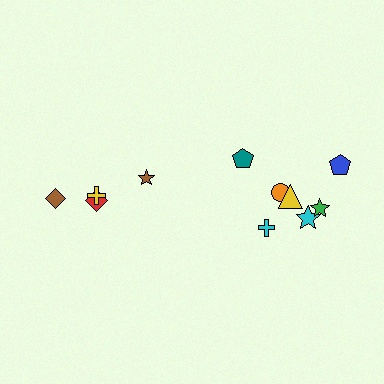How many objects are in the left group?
There are 4 objects.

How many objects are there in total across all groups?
There are 11 objects.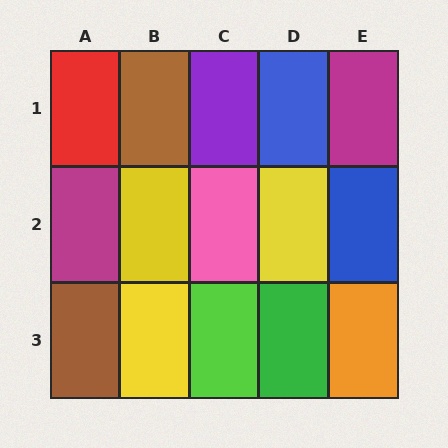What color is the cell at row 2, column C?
Pink.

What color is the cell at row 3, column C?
Lime.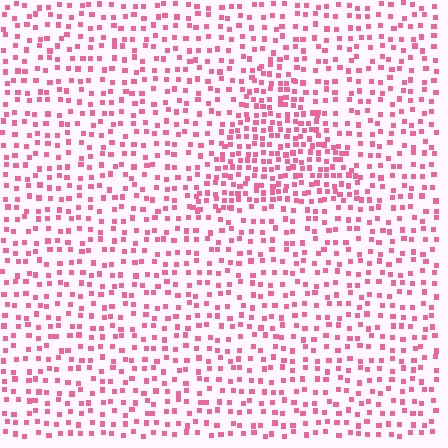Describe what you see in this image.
The image contains small pink elements arranged at two different densities. A triangle-shaped region is visible where the elements are more densely packed than the surrounding area.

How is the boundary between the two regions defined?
The boundary is defined by a change in element density (approximately 1.9x ratio). All elements are the same color, size, and shape.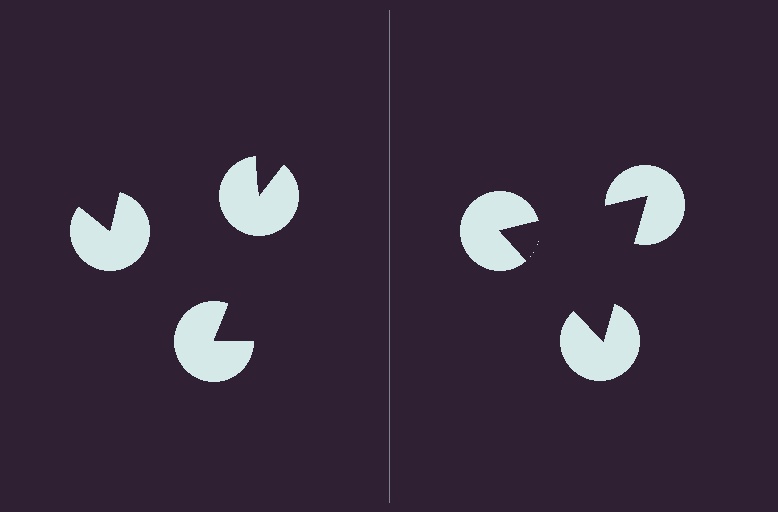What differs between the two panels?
The pac-man discs are positioned identically on both sides; only the wedge orientations differ. On the right they align to a triangle; on the left they are misaligned.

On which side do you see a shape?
An illusory triangle appears on the right side. On the left side the wedge cuts are rotated, so no coherent shape forms.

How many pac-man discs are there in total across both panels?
6 — 3 on each side.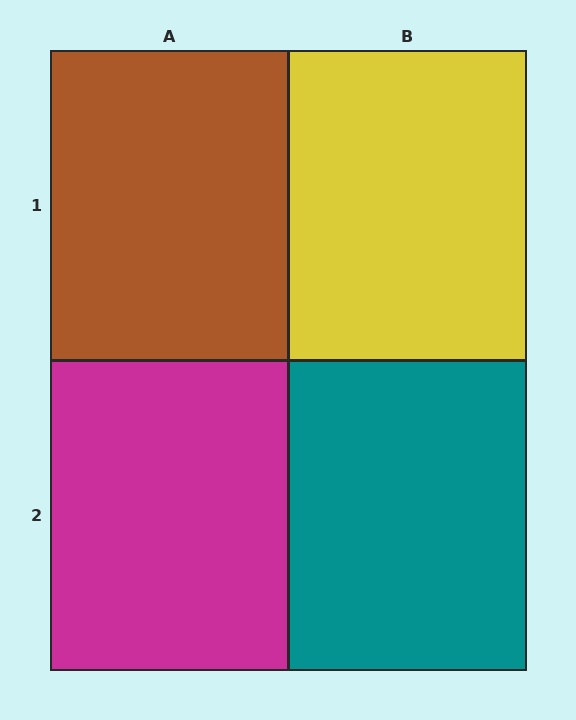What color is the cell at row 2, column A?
Magenta.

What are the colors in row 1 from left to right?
Brown, yellow.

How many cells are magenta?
1 cell is magenta.